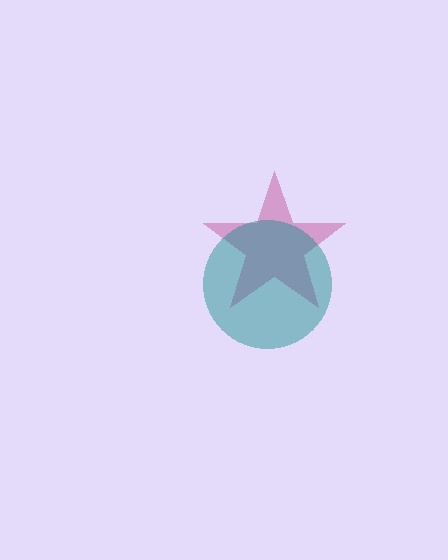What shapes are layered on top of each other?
The layered shapes are: a magenta star, a teal circle.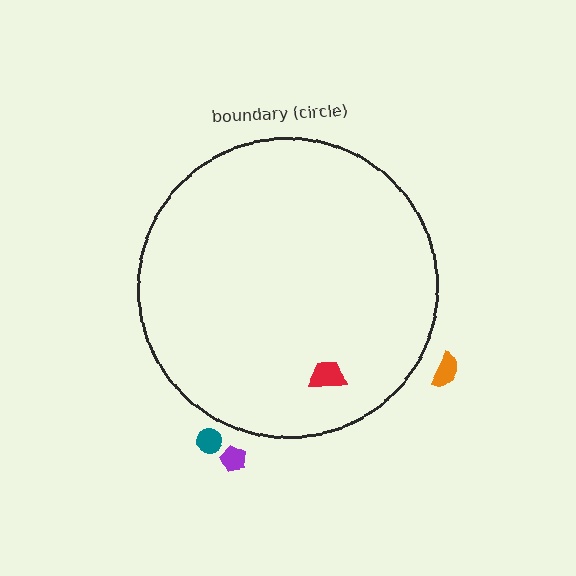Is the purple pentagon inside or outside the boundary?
Outside.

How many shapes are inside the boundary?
1 inside, 3 outside.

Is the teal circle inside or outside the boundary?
Outside.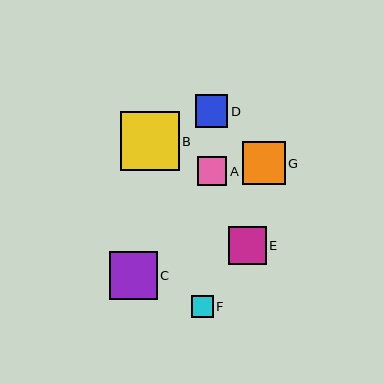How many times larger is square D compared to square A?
Square D is approximately 1.1 times the size of square A.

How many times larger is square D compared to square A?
Square D is approximately 1.1 times the size of square A.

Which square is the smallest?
Square F is the smallest with a size of approximately 22 pixels.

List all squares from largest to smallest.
From largest to smallest: B, C, G, E, D, A, F.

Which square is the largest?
Square B is the largest with a size of approximately 59 pixels.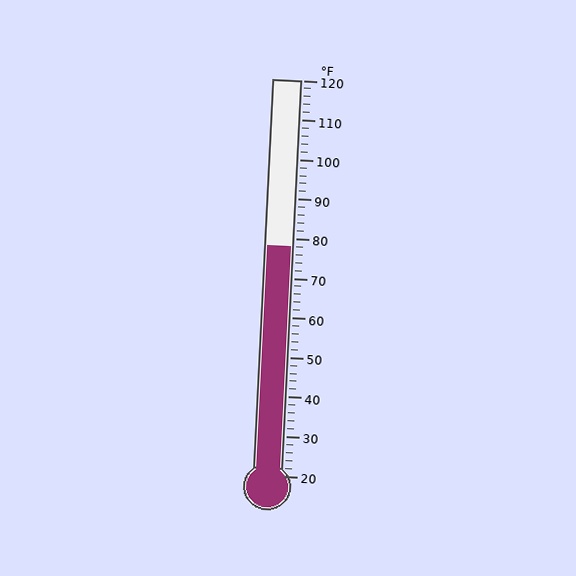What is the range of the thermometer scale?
The thermometer scale ranges from 20°F to 120°F.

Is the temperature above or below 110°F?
The temperature is below 110°F.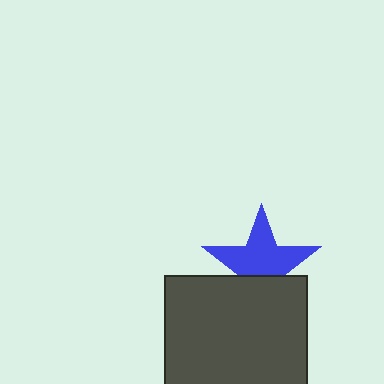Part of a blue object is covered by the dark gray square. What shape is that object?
It is a star.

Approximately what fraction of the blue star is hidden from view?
Roughly 34% of the blue star is hidden behind the dark gray square.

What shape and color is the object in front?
The object in front is a dark gray square.